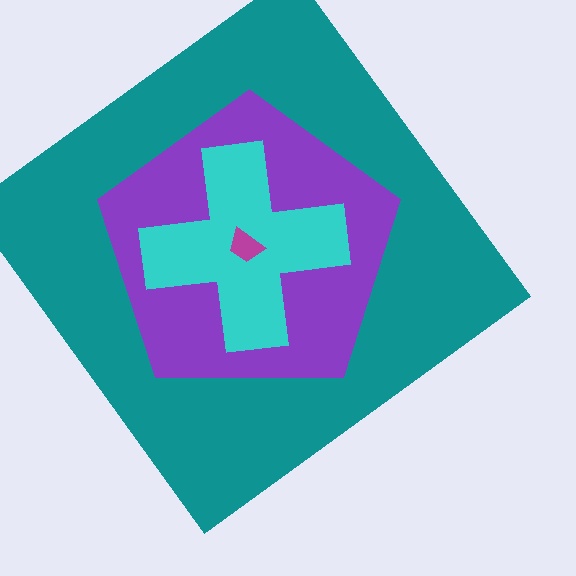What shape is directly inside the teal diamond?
The purple pentagon.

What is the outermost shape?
The teal diamond.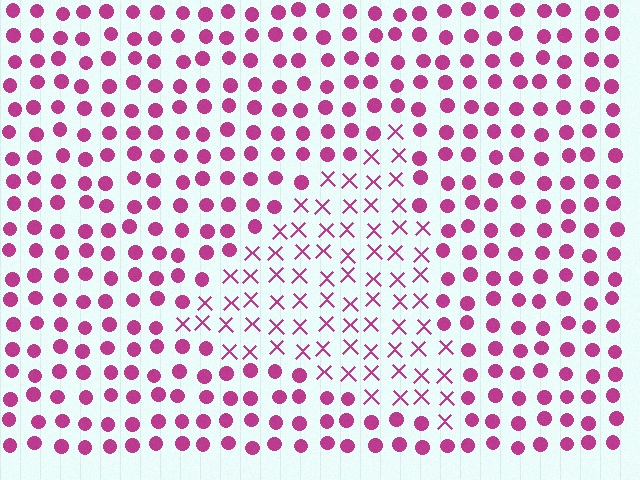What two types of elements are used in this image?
The image uses X marks inside the triangle region and circles outside it.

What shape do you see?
I see a triangle.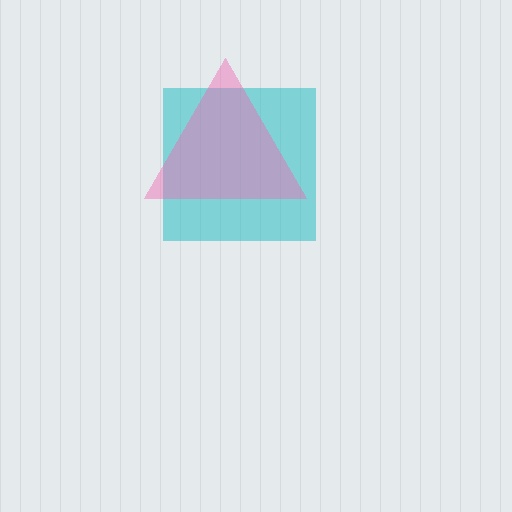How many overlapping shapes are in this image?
There are 2 overlapping shapes in the image.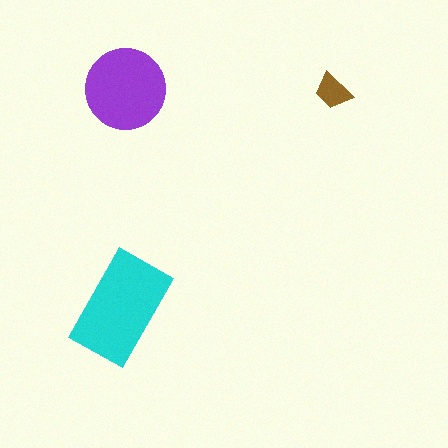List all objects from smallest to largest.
The brown trapezoid, the purple circle, the cyan rectangle.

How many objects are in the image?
There are 3 objects in the image.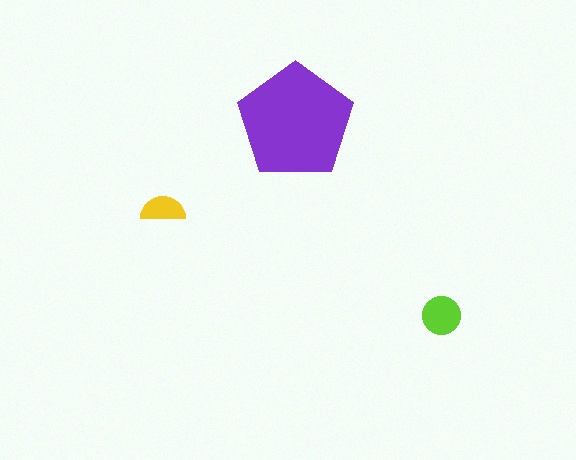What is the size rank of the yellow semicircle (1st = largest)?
3rd.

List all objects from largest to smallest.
The purple pentagon, the lime circle, the yellow semicircle.